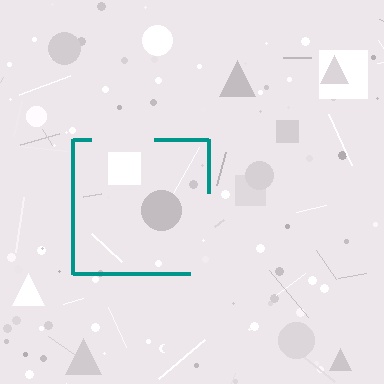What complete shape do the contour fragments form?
The contour fragments form a square.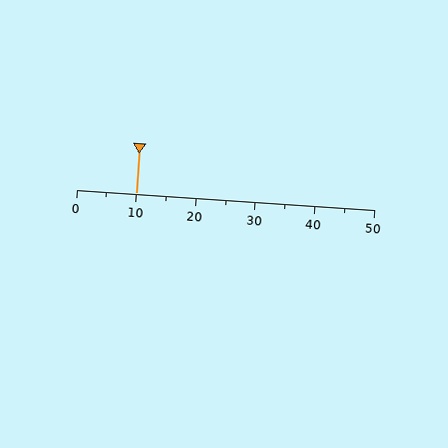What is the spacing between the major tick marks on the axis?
The major ticks are spaced 10 apart.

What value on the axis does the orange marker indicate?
The marker indicates approximately 10.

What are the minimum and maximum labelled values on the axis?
The axis runs from 0 to 50.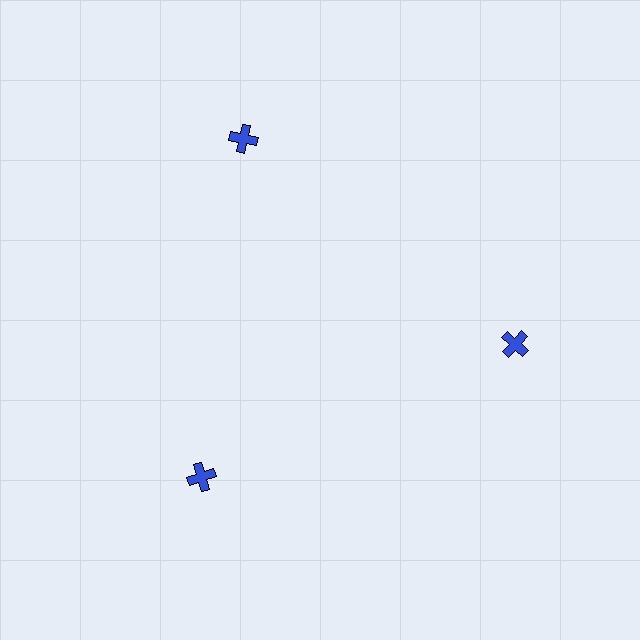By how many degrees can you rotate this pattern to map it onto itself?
The pattern maps onto itself every 120 degrees of rotation.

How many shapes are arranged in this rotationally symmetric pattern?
There are 3 shapes, arranged in 3 groups of 1.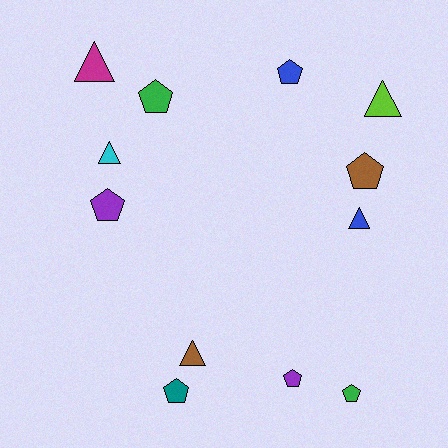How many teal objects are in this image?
There is 1 teal object.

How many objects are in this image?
There are 12 objects.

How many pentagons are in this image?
There are 7 pentagons.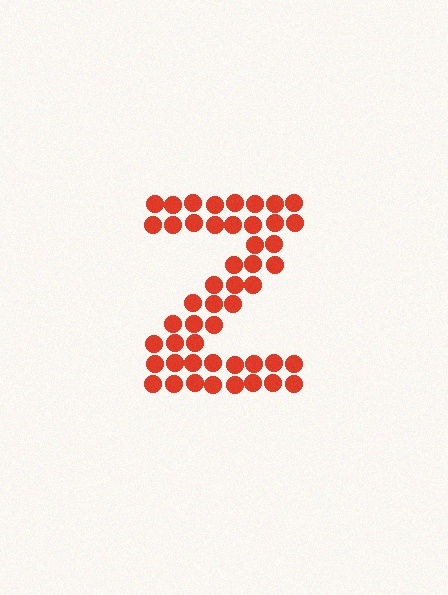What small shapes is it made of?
It is made of small circles.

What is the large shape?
The large shape is the letter Z.